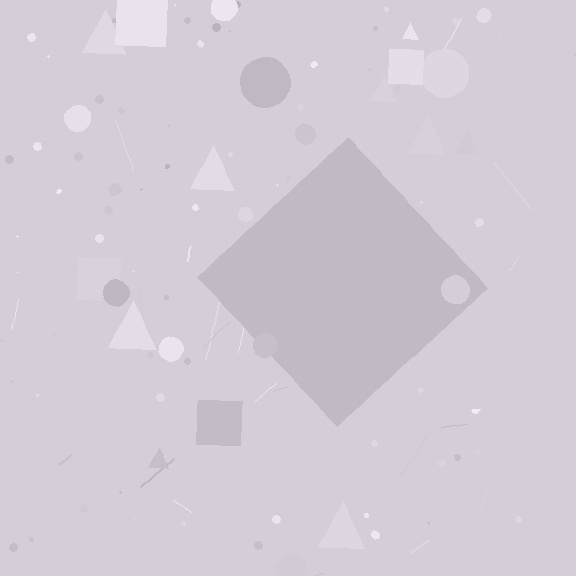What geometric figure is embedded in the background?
A diamond is embedded in the background.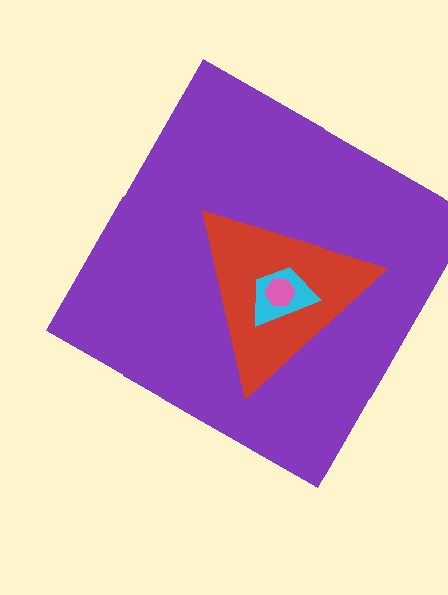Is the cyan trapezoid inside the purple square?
Yes.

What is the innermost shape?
The pink hexagon.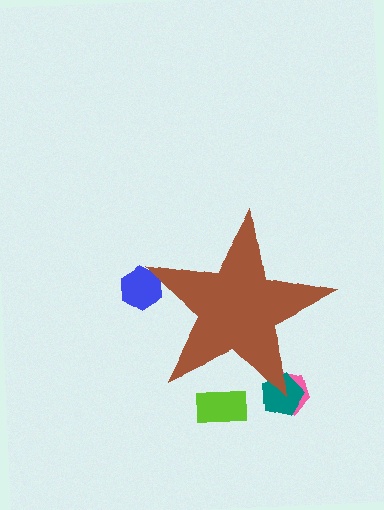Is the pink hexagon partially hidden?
Yes, the pink hexagon is partially hidden behind the brown star.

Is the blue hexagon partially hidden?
Yes, the blue hexagon is partially hidden behind the brown star.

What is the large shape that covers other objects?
A brown star.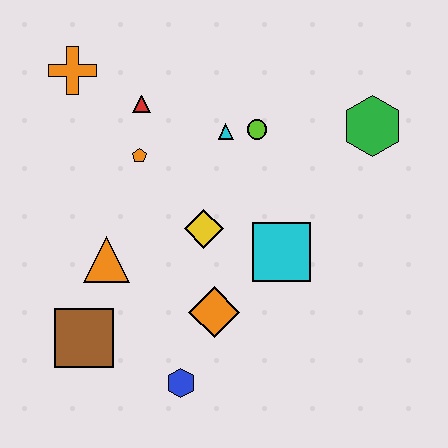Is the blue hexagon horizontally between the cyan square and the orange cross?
Yes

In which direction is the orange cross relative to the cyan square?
The orange cross is to the left of the cyan square.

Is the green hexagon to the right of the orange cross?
Yes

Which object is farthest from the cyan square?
The orange cross is farthest from the cyan square.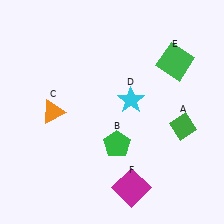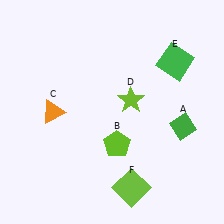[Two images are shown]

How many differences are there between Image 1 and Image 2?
There are 3 differences between the two images.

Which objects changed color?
B changed from green to lime. D changed from cyan to lime. F changed from magenta to lime.